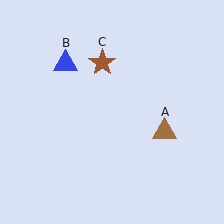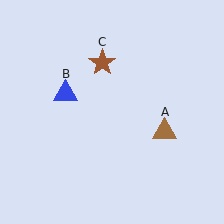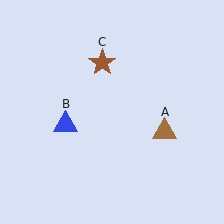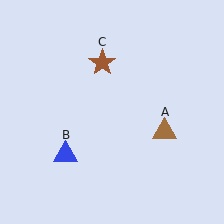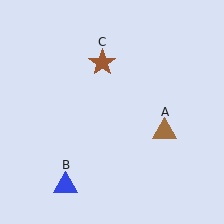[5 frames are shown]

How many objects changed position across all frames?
1 object changed position: blue triangle (object B).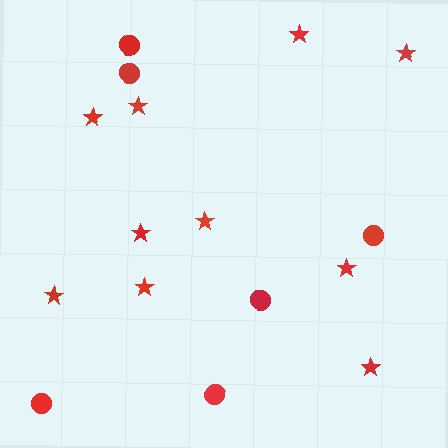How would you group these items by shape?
There are 2 groups: one group of stars (10) and one group of circles (6).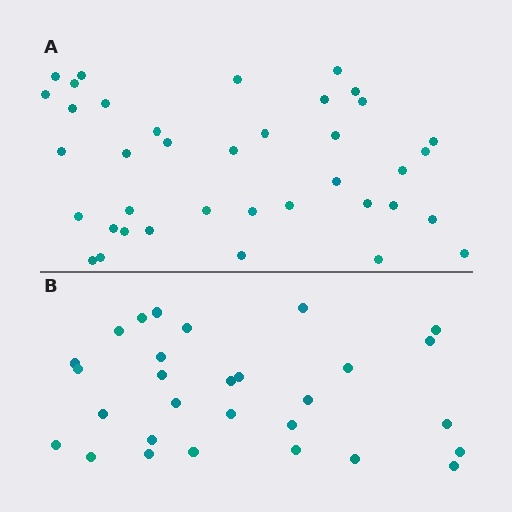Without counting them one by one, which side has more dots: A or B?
Region A (the top region) has more dots.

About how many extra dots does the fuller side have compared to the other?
Region A has roughly 8 or so more dots than region B.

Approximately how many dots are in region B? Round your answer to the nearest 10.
About 30 dots. (The exact count is 29, which rounds to 30.)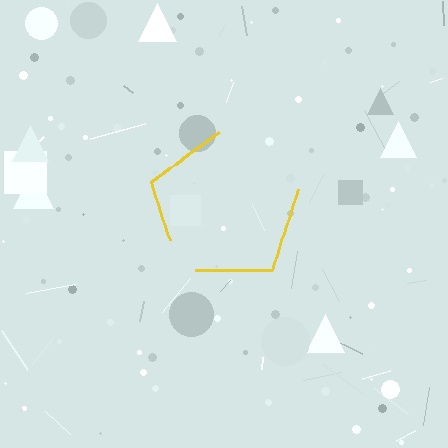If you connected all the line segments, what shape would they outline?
They would outline a pentagon.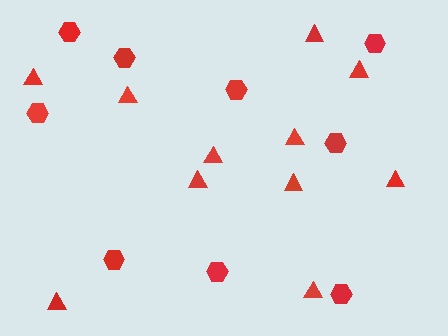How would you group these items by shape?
There are 2 groups: one group of hexagons (9) and one group of triangles (11).